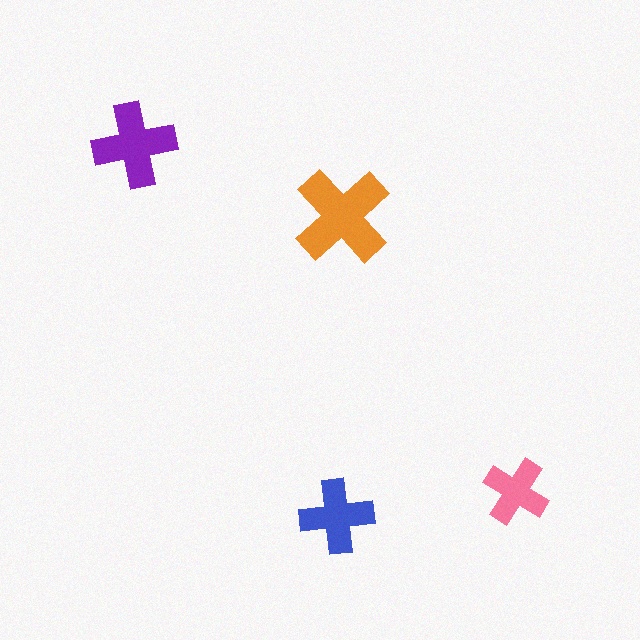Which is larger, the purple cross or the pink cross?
The purple one.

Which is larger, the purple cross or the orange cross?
The orange one.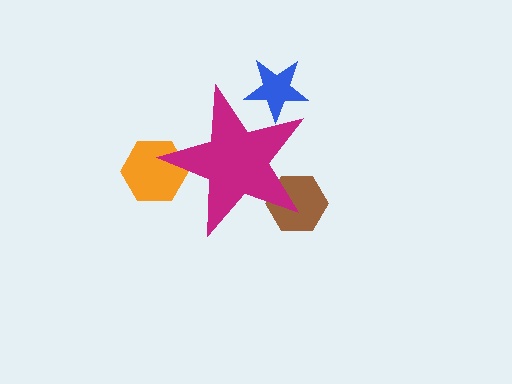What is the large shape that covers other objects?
A magenta star.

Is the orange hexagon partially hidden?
Yes, the orange hexagon is partially hidden behind the magenta star.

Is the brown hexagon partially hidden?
Yes, the brown hexagon is partially hidden behind the magenta star.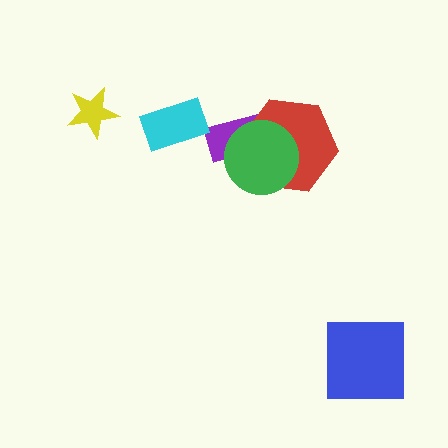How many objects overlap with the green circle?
2 objects overlap with the green circle.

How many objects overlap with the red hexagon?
2 objects overlap with the red hexagon.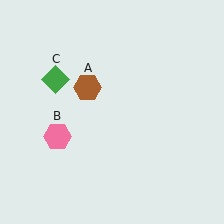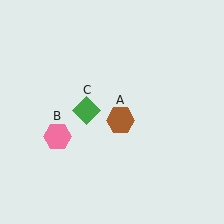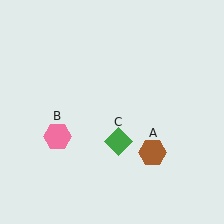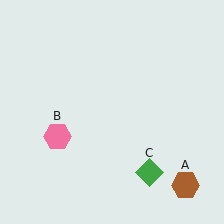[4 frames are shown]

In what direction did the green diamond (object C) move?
The green diamond (object C) moved down and to the right.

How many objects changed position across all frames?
2 objects changed position: brown hexagon (object A), green diamond (object C).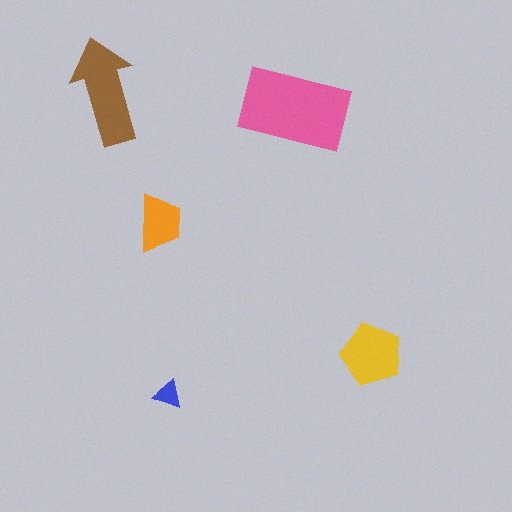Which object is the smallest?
The blue triangle.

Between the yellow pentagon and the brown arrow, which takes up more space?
The brown arrow.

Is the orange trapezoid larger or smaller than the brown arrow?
Smaller.